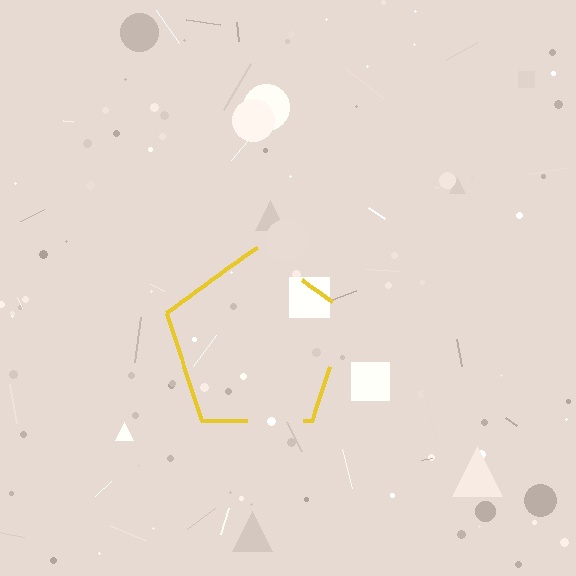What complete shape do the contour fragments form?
The contour fragments form a pentagon.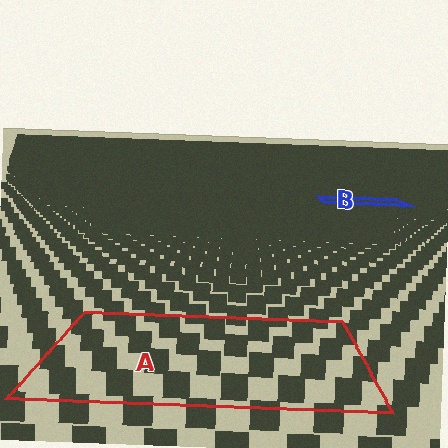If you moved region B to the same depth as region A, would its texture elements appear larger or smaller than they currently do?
They would appear larger. At a closer depth, the same texture elements are projected at a bigger on-screen size.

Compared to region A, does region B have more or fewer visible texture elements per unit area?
Region B has more texture elements per unit area — they are packed more densely because it is farther away.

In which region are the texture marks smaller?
The texture marks are smaller in region B, because it is farther away.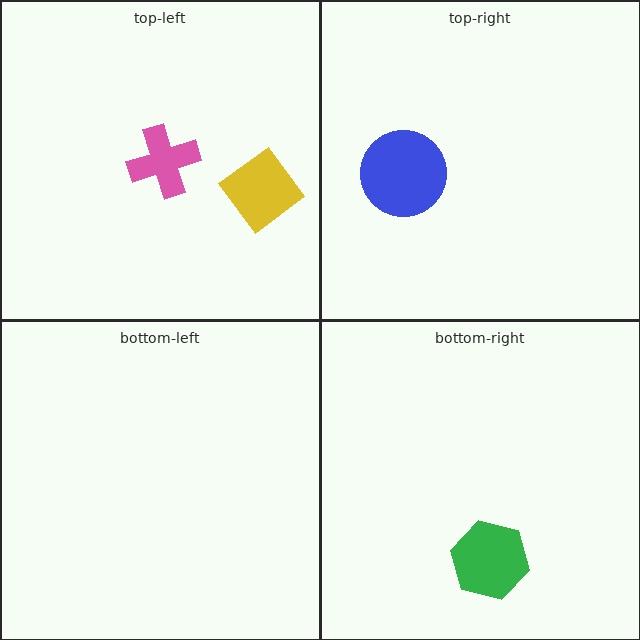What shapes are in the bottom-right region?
The green hexagon.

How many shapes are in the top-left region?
2.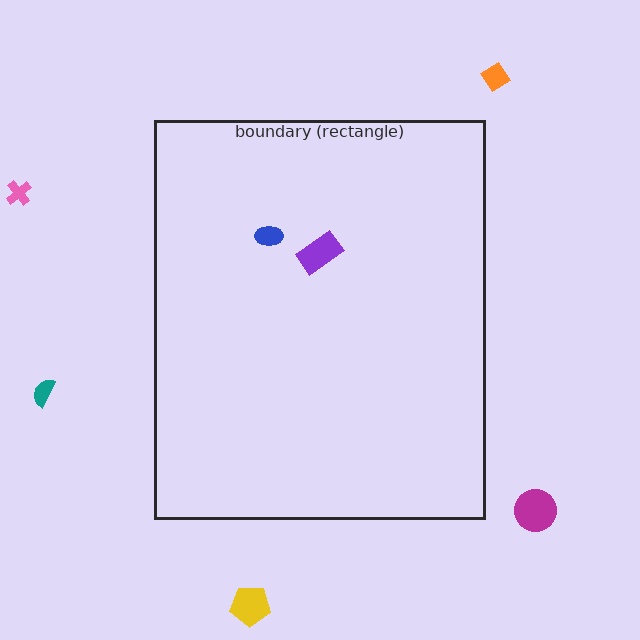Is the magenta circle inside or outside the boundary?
Outside.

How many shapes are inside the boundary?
2 inside, 5 outside.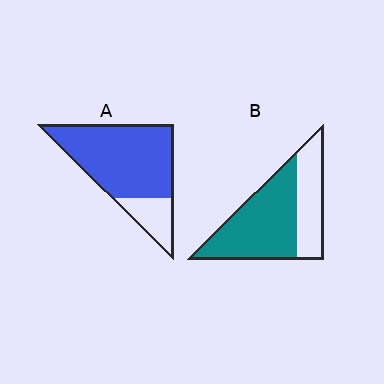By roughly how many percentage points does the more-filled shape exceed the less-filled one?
By roughly 15 percentage points (A over B).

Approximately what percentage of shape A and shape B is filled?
A is approximately 80% and B is approximately 65%.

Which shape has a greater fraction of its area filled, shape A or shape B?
Shape A.